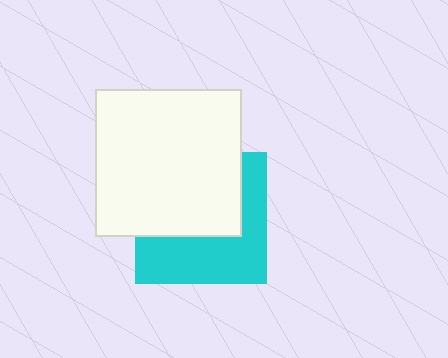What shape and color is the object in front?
The object in front is a white square.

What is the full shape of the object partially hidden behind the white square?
The partially hidden object is a cyan square.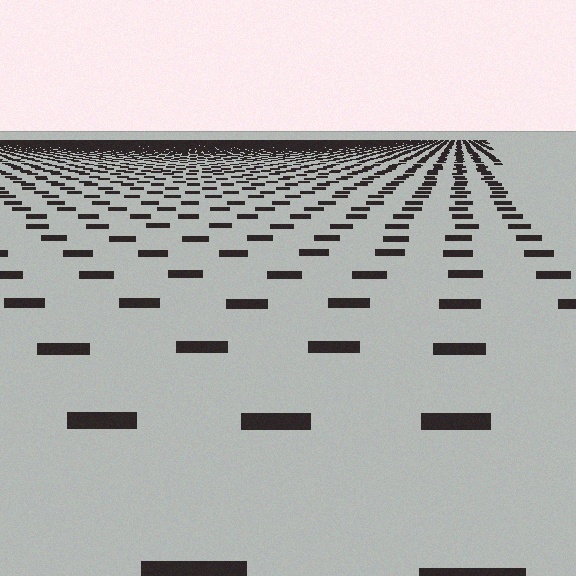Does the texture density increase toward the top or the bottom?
Density increases toward the top.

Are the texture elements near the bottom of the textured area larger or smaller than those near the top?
Larger. Near the bottom, elements are closer to the viewer and appear at a bigger on-screen size.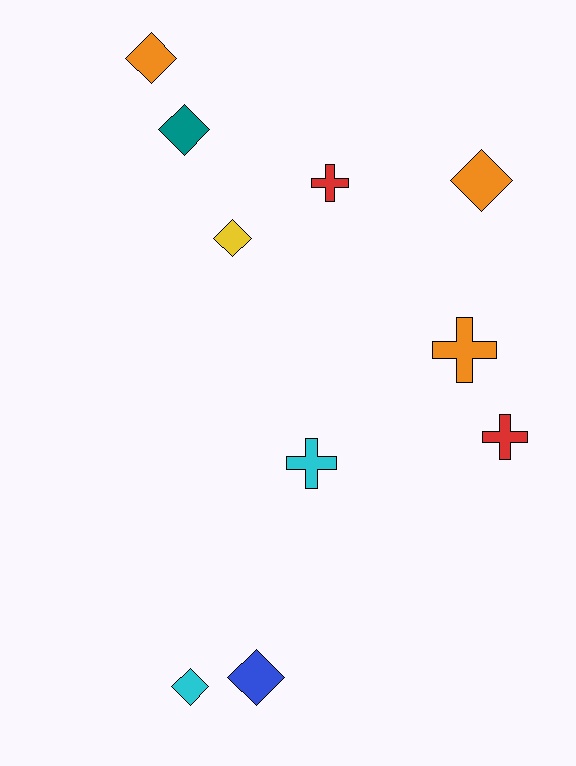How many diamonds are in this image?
There are 6 diamonds.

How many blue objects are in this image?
There is 1 blue object.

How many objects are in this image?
There are 10 objects.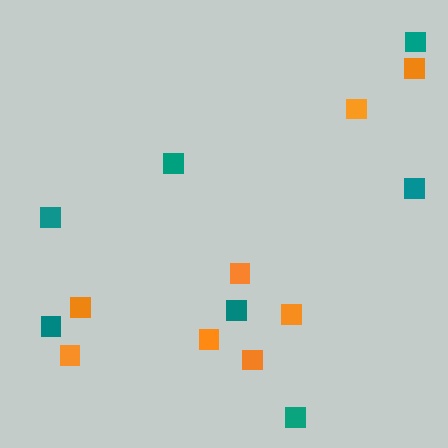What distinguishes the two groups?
There are 2 groups: one group of teal squares (7) and one group of orange squares (8).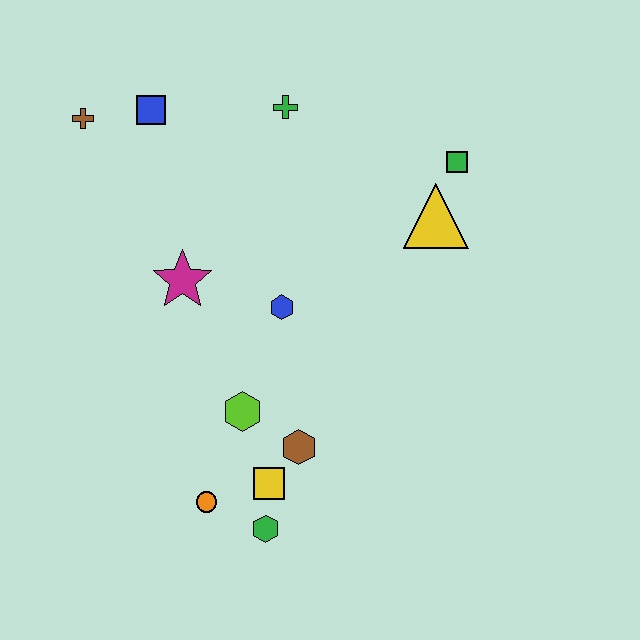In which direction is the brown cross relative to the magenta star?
The brown cross is above the magenta star.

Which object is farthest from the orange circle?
The green square is farthest from the orange circle.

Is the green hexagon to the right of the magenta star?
Yes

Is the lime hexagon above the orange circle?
Yes